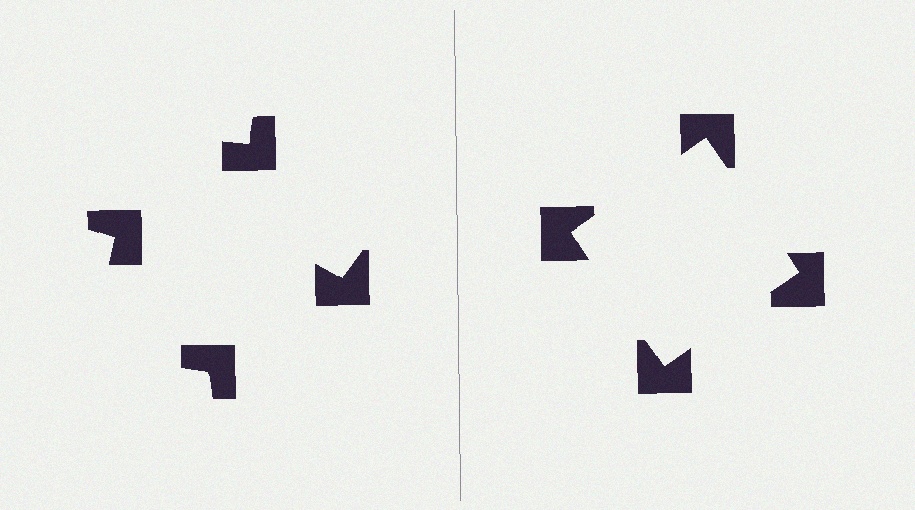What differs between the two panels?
The notched squares are positioned identically on both sides; only the wedge orientations differ. On the right they align to a square; on the left they are misaligned.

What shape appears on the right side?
An illusory square.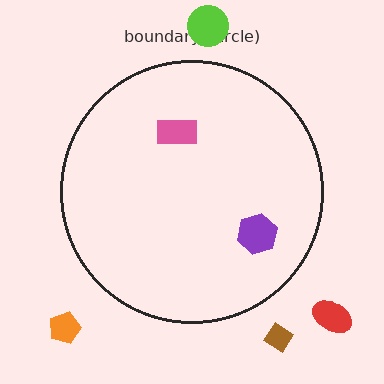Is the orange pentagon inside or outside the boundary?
Outside.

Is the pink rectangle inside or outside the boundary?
Inside.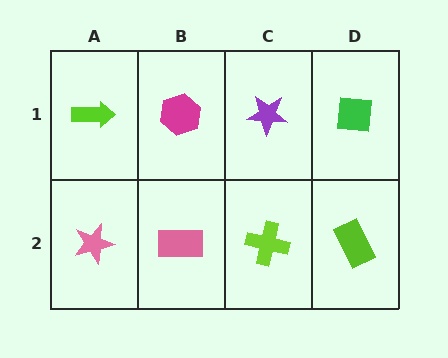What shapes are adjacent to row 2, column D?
A green square (row 1, column D), a lime cross (row 2, column C).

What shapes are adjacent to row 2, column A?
A lime arrow (row 1, column A), a pink rectangle (row 2, column B).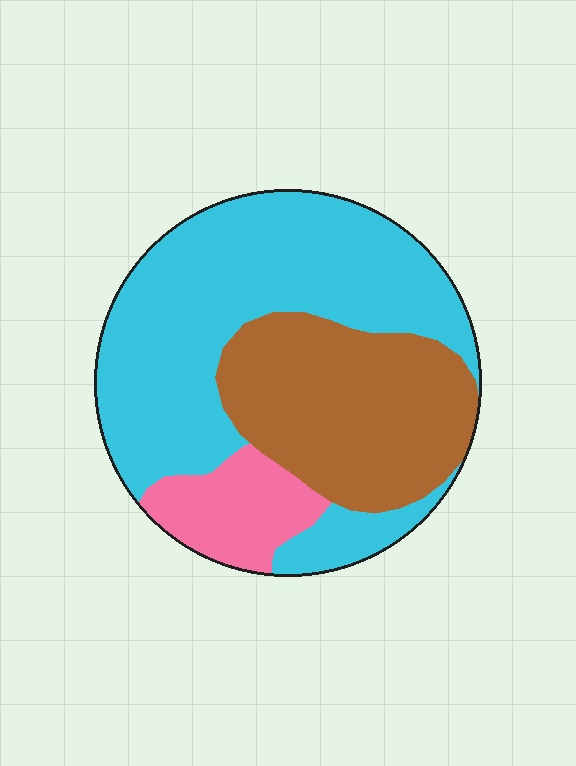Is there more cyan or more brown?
Cyan.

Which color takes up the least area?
Pink, at roughly 10%.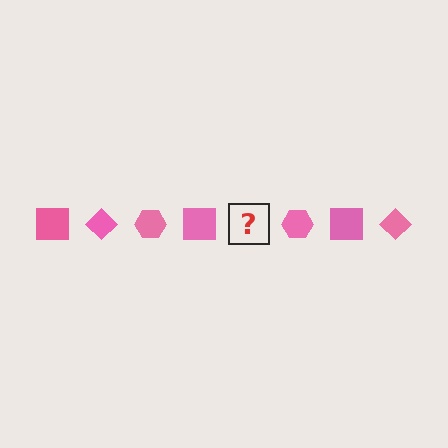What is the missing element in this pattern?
The missing element is a pink diamond.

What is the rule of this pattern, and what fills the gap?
The rule is that the pattern cycles through square, diamond, hexagon shapes in pink. The gap should be filled with a pink diamond.